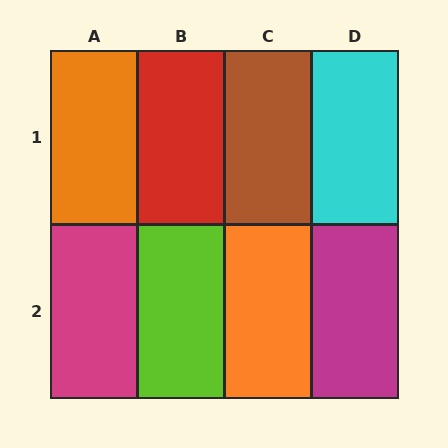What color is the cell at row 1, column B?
Red.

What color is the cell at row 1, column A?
Orange.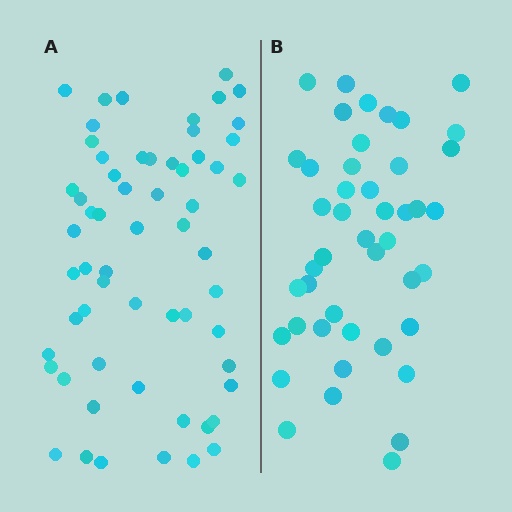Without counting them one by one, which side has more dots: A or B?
Region A (the left region) has more dots.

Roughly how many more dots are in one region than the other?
Region A has approximately 15 more dots than region B.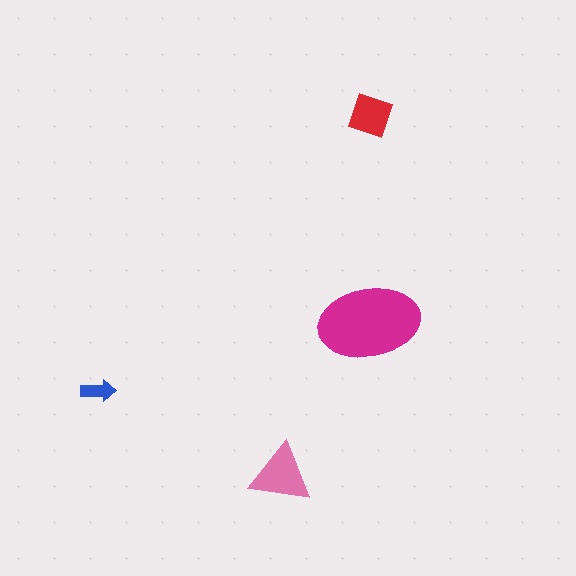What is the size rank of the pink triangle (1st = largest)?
2nd.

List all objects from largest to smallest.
The magenta ellipse, the pink triangle, the red square, the blue arrow.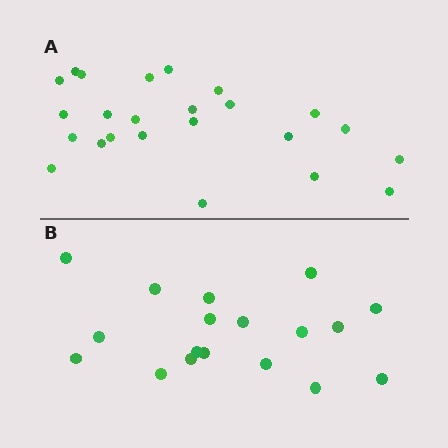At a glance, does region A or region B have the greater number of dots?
Region A (the top region) has more dots.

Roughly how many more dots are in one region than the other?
Region A has about 6 more dots than region B.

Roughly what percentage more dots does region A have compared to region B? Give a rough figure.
About 35% more.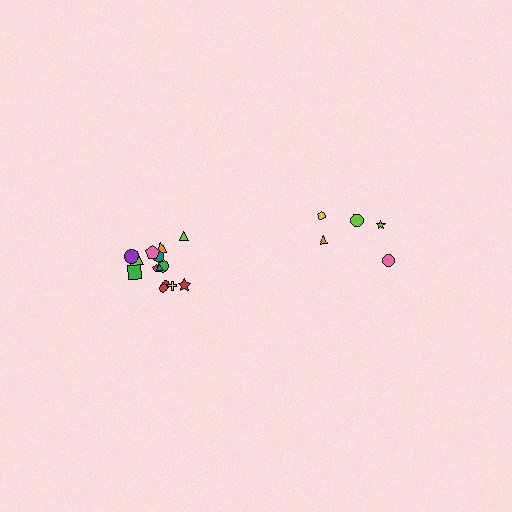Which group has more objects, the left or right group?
The left group.